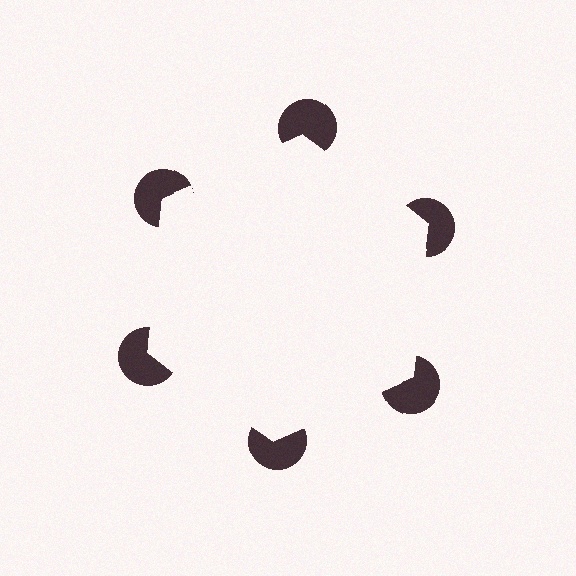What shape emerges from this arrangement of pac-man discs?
An illusory hexagon — its edges are inferred from the aligned wedge cuts in the pac-man discs, not physically drawn.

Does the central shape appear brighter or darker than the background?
It typically appears slightly brighter than the background, even though no actual brightness change is drawn.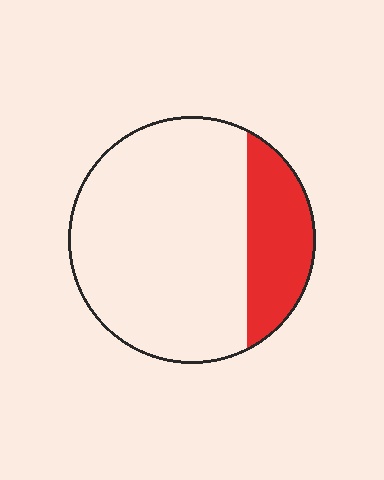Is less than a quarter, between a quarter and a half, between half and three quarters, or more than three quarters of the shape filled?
Less than a quarter.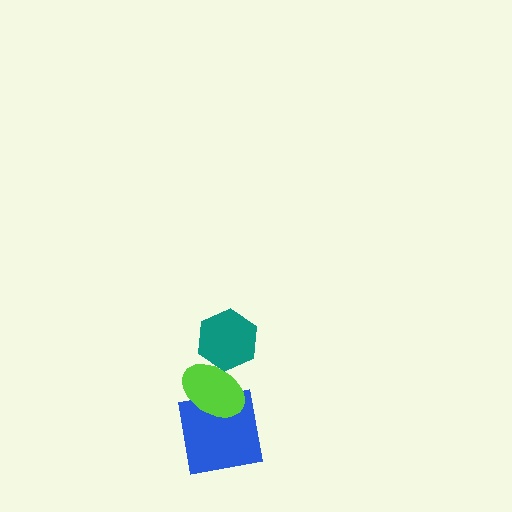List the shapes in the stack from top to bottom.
From top to bottom: the teal hexagon, the lime ellipse, the blue square.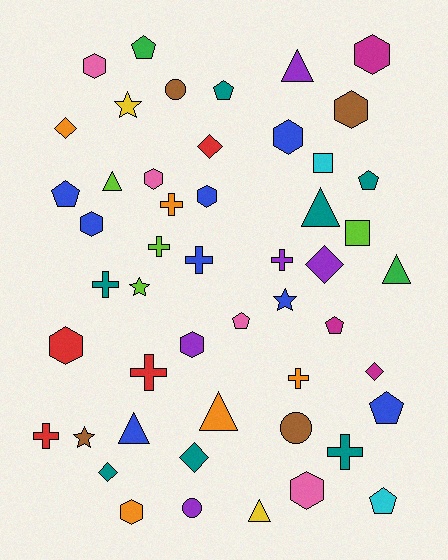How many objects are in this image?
There are 50 objects.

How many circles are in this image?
There are 3 circles.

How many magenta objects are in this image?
There are 3 magenta objects.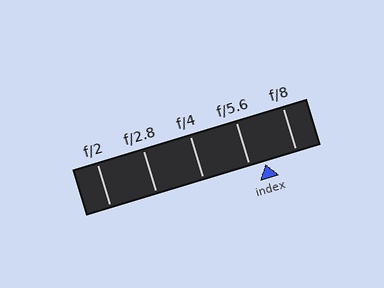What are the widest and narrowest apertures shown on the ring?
The widest aperture shown is f/2 and the narrowest is f/8.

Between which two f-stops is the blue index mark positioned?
The index mark is between f/5.6 and f/8.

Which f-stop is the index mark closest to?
The index mark is closest to f/5.6.